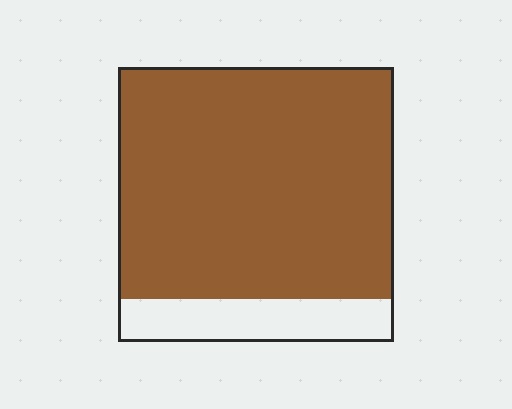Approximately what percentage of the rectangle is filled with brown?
Approximately 85%.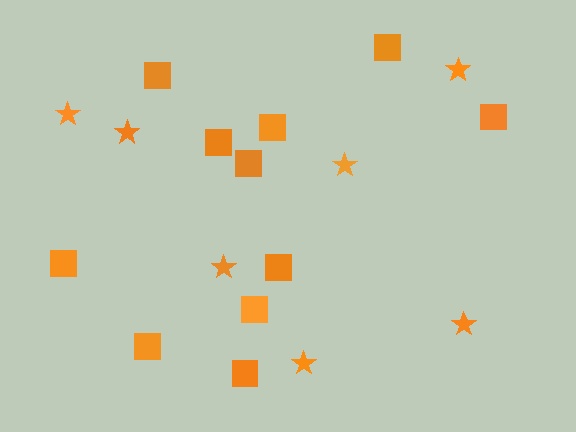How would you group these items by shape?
There are 2 groups: one group of squares (11) and one group of stars (7).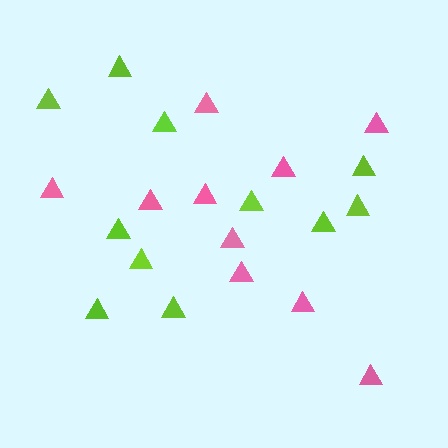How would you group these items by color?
There are 2 groups: one group of lime triangles (11) and one group of pink triangles (10).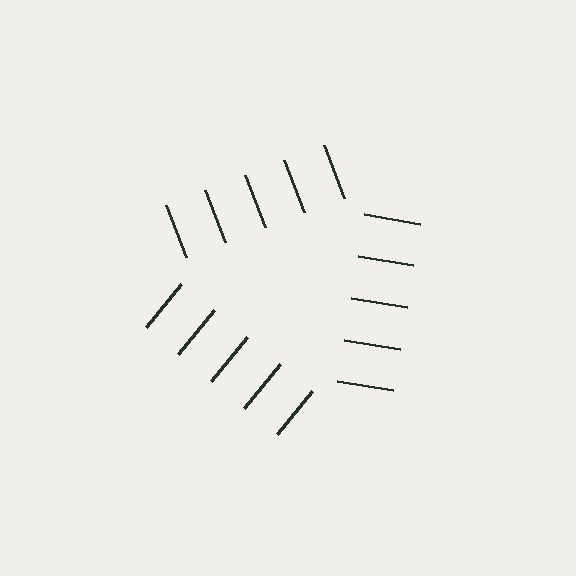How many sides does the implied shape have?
3 sides — the line-ends trace a triangle.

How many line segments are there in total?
15 — 5 along each of the 3 edges.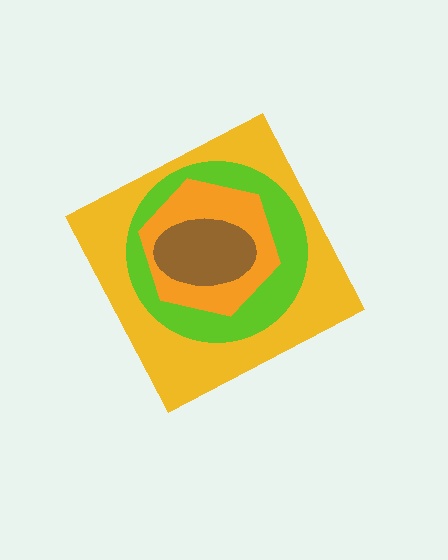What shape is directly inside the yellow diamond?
The lime circle.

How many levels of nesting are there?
4.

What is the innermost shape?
The brown ellipse.